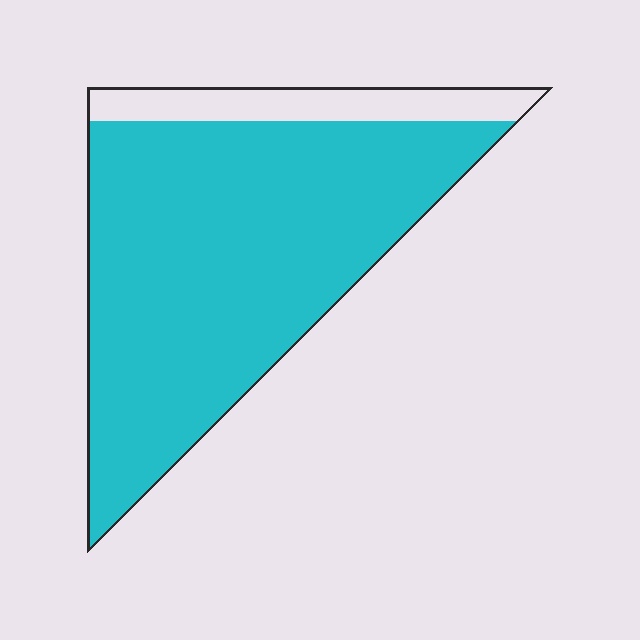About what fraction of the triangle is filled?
About seven eighths (7/8).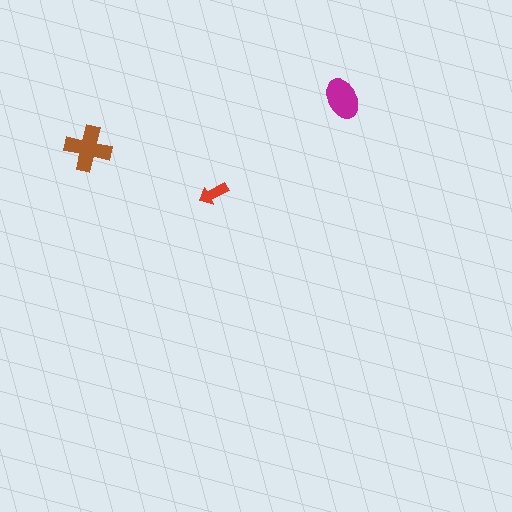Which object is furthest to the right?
The magenta ellipse is rightmost.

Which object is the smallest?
The red arrow.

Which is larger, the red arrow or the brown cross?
The brown cross.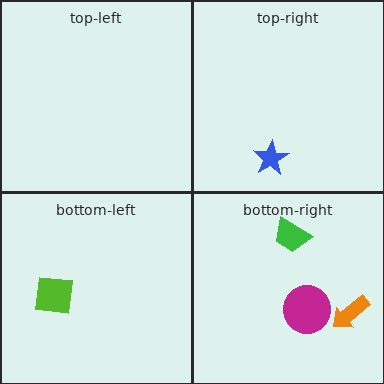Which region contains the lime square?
The bottom-left region.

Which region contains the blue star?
The top-right region.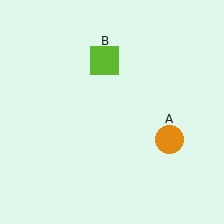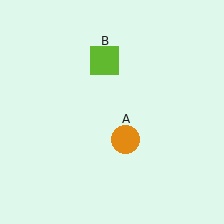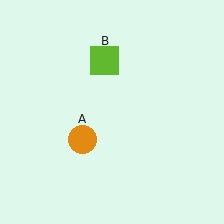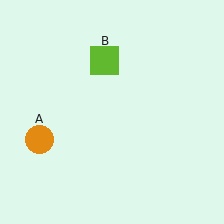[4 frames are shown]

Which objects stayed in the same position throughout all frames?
Lime square (object B) remained stationary.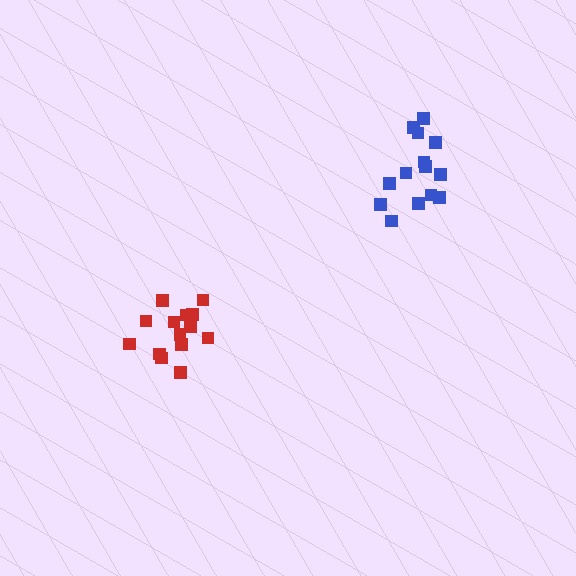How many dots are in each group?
Group 1: 14 dots, Group 2: 14 dots (28 total).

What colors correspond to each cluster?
The clusters are colored: red, blue.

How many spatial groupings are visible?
There are 2 spatial groupings.